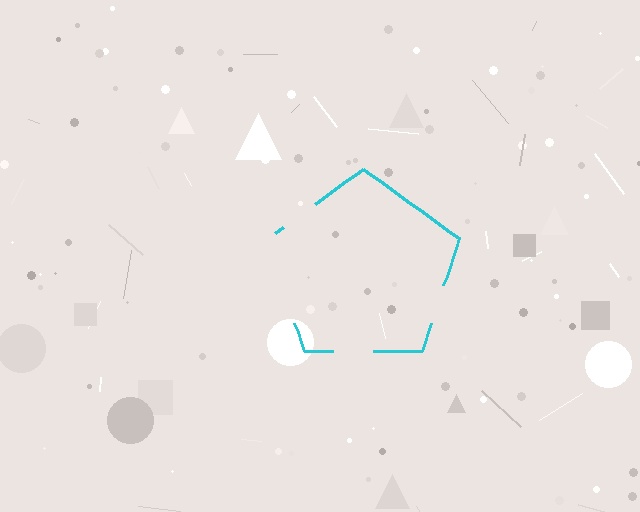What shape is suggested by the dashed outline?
The dashed outline suggests a pentagon.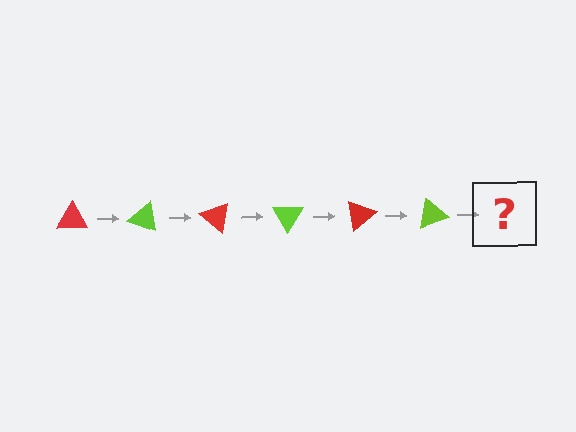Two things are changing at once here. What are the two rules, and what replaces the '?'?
The two rules are that it rotates 20 degrees each step and the color cycles through red and lime. The '?' should be a red triangle, rotated 120 degrees from the start.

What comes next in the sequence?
The next element should be a red triangle, rotated 120 degrees from the start.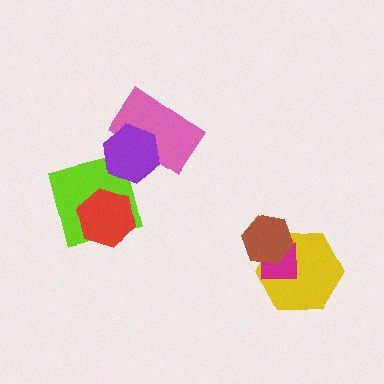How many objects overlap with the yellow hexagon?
2 objects overlap with the yellow hexagon.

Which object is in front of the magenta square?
The brown hexagon is in front of the magenta square.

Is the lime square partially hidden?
Yes, it is partially covered by another shape.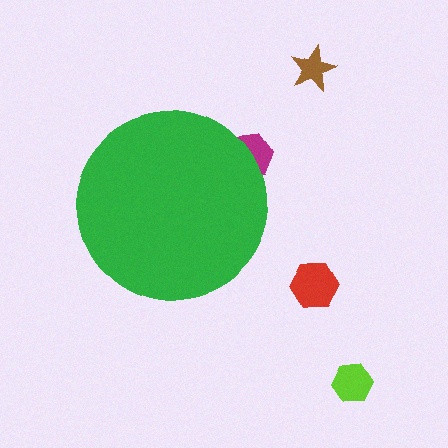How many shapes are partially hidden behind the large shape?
1 shape is partially hidden.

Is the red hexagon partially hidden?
No, the red hexagon is fully visible.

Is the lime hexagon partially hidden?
No, the lime hexagon is fully visible.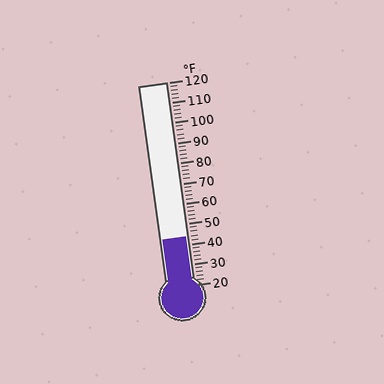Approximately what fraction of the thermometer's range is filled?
The thermometer is filled to approximately 25% of its range.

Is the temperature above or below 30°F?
The temperature is above 30°F.